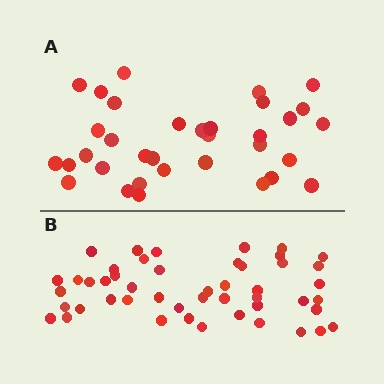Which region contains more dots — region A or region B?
Region B (the bottom region) has more dots.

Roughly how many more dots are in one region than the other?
Region B has approximately 15 more dots than region A.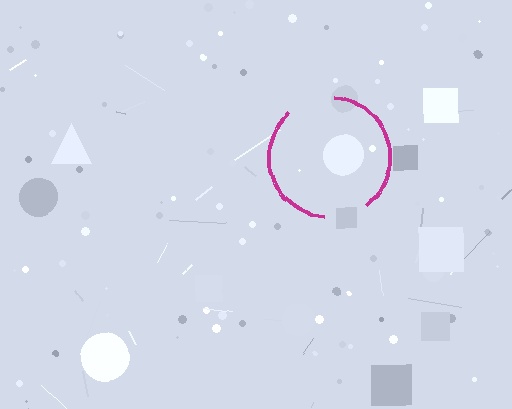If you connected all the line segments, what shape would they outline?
They would outline a circle.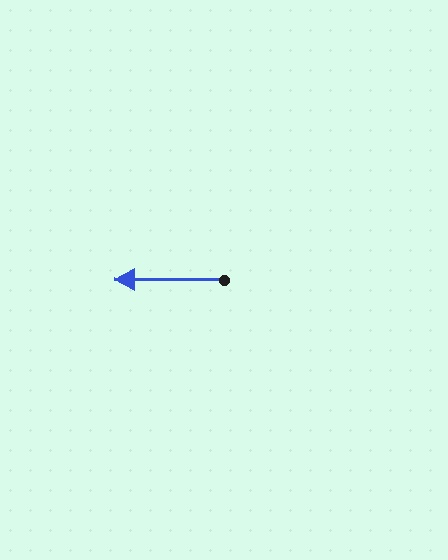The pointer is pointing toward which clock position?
Roughly 9 o'clock.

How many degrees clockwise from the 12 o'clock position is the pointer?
Approximately 270 degrees.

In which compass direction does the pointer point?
West.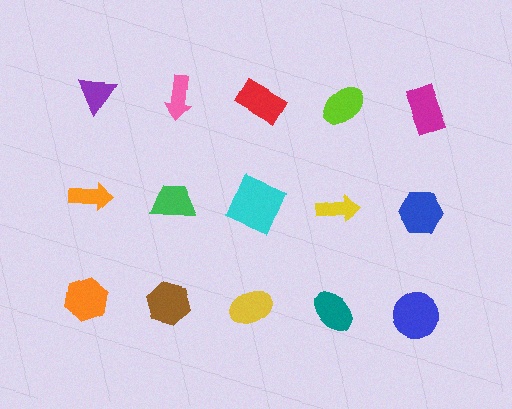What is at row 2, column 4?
A yellow arrow.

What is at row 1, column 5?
A magenta rectangle.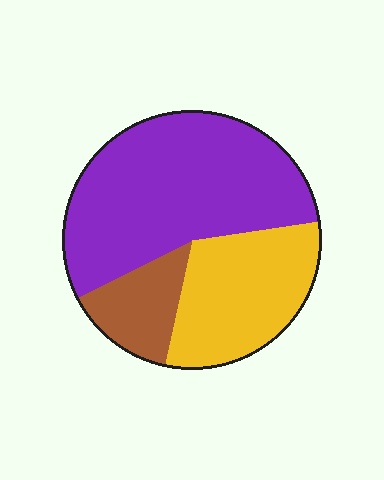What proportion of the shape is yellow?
Yellow covers roughly 30% of the shape.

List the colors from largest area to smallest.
From largest to smallest: purple, yellow, brown.